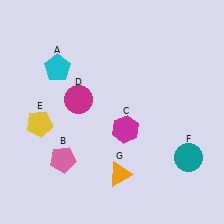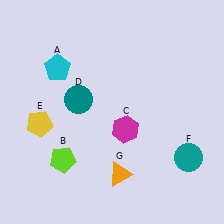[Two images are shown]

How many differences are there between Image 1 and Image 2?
There are 2 differences between the two images.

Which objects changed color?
B changed from pink to lime. D changed from magenta to teal.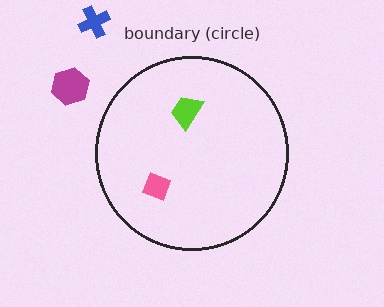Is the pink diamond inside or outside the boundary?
Inside.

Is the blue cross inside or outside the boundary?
Outside.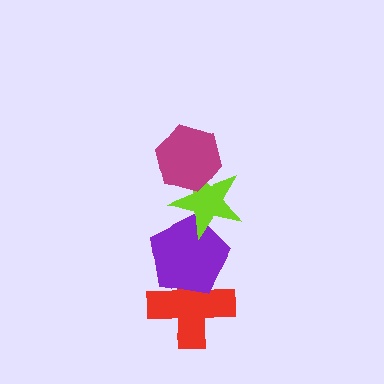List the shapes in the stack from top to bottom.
From top to bottom: the magenta hexagon, the lime star, the purple pentagon, the red cross.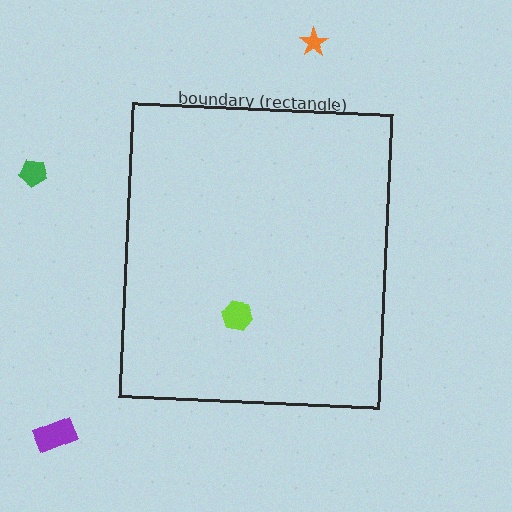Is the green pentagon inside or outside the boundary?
Outside.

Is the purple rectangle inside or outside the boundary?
Outside.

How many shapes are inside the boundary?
1 inside, 3 outside.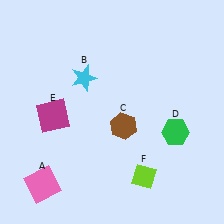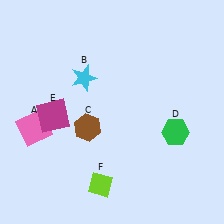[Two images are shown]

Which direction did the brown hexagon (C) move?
The brown hexagon (C) moved left.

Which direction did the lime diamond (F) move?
The lime diamond (F) moved left.